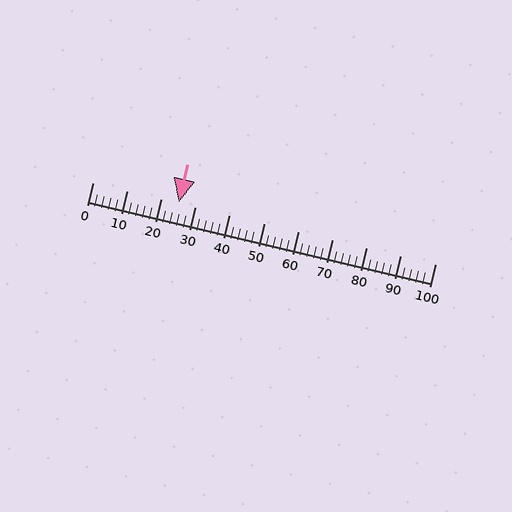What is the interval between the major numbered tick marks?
The major tick marks are spaced 10 units apart.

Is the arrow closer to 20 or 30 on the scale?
The arrow is closer to 30.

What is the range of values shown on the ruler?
The ruler shows values from 0 to 100.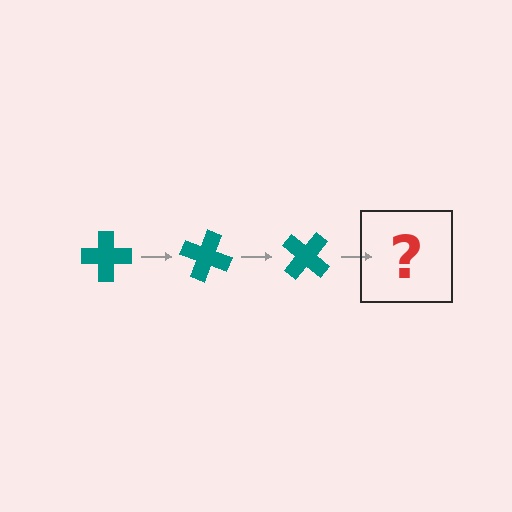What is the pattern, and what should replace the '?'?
The pattern is that the cross rotates 20 degrees each step. The '?' should be a teal cross rotated 60 degrees.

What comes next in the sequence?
The next element should be a teal cross rotated 60 degrees.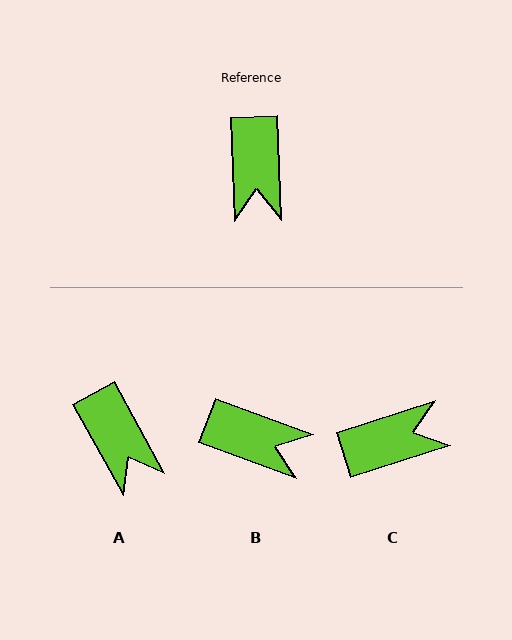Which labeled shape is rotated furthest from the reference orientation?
C, about 106 degrees away.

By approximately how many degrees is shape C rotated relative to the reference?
Approximately 106 degrees counter-clockwise.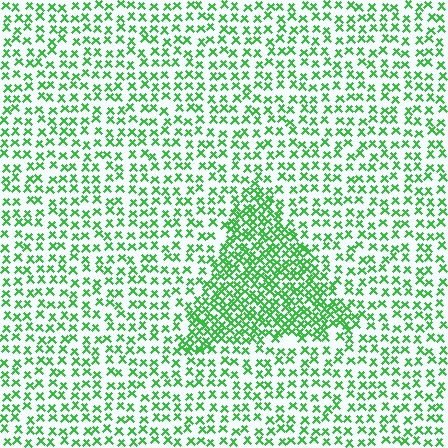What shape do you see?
I see a triangle.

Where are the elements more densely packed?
The elements are more densely packed inside the triangle boundary.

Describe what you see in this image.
The image contains small green elements arranged at two different densities. A triangle-shaped region is visible where the elements are more densely packed than the surrounding area.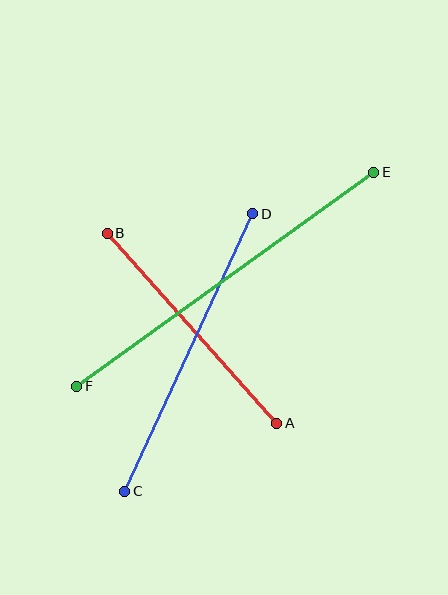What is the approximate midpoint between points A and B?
The midpoint is at approximately (192, 328) pixels.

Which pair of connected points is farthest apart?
Points E and F are farthest apart.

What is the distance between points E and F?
The distance is approximately 366 pixels.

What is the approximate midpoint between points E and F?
The midpoint is at approximately (225, 279) pixels.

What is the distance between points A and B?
The distance is approximately 254 pixels.